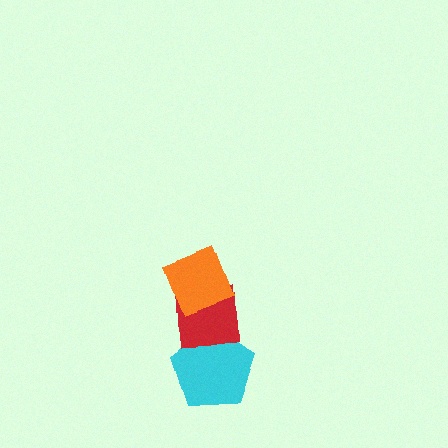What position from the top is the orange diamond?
The orange diamond is 1st from the top.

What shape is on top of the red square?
The orange diamond is on top of the red square.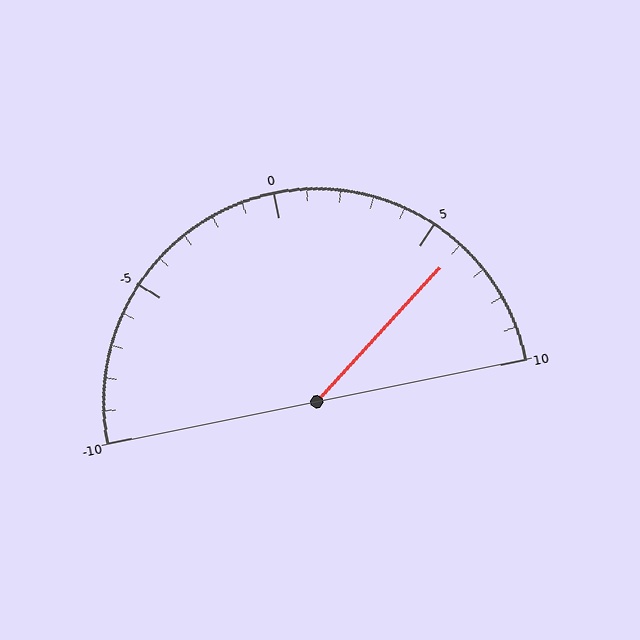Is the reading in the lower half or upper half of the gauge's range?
The reading is in the upper half of the range (-10 to 10).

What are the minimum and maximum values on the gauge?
The gauge ranges from -10 to 10.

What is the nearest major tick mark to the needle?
The nearest major tick mark is 5.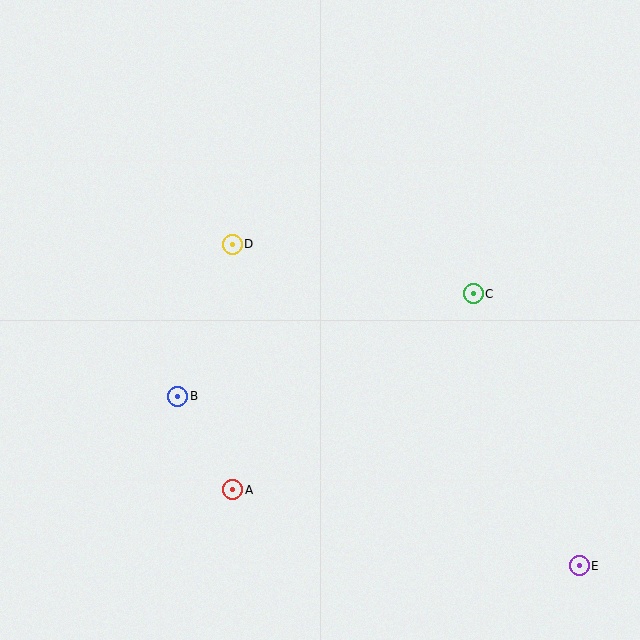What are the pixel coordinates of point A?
Point A is at (233, 490).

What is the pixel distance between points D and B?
The distance between D and B is 161 pixels.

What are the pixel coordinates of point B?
Point B is at (178, 396).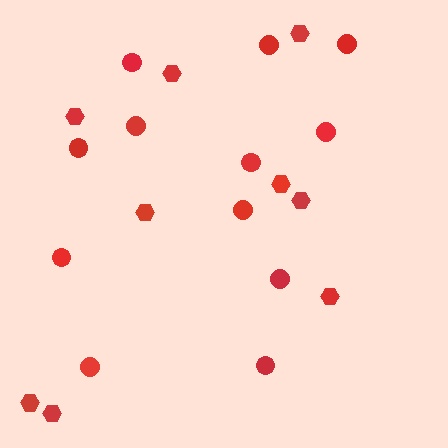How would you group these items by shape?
There are 2 groups: one group of hexagons (9) and one group of circles (12).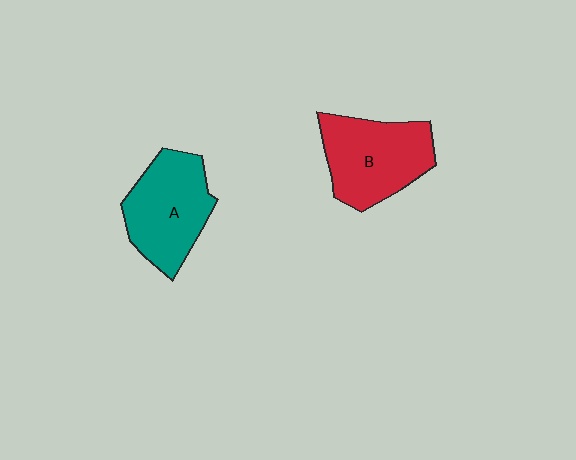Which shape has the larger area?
Shape B (red).